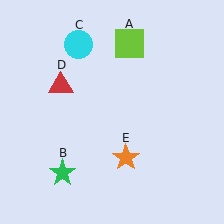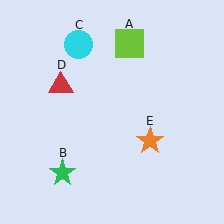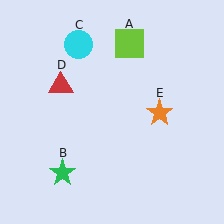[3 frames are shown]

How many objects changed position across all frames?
1 object changed position: orange star (object E).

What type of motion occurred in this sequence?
The orange star (object E) rotated counterclockwise around the center of the scene.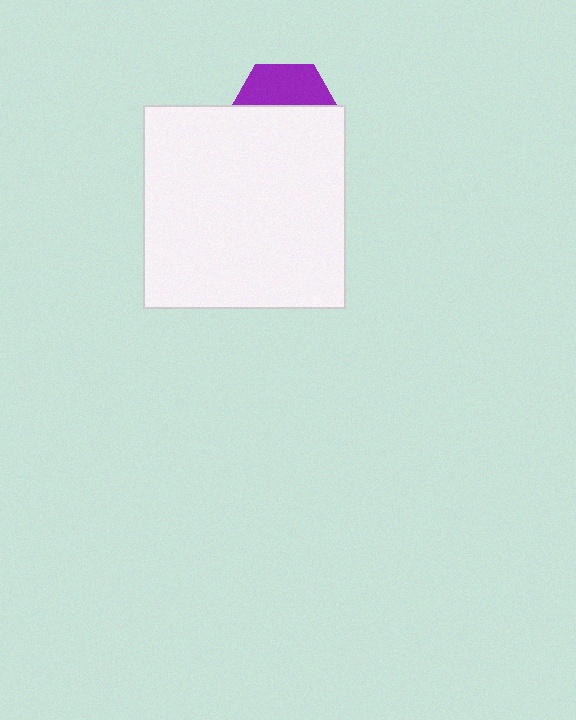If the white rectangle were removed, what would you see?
You would see the complete purple hexagon.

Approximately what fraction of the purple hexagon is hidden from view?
Roughly 62% of the purple hexagon is hidden behind the white rectangle.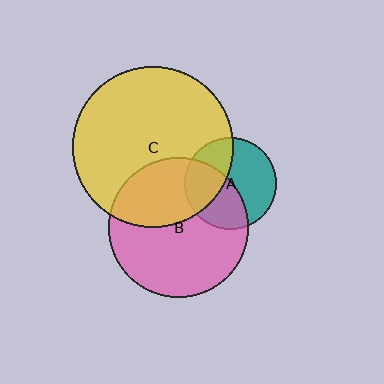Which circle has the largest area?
Circle C (yellow).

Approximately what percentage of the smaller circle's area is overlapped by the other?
Approximately 45%.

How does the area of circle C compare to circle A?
Approximately 3.0 times.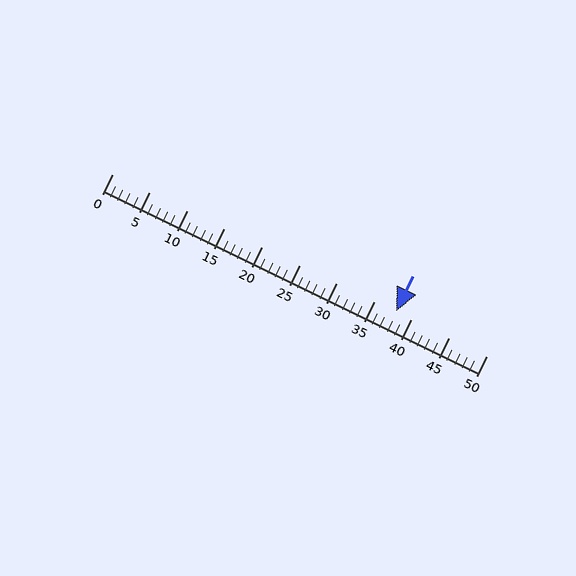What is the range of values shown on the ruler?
The ruler shows values from 0 to 50.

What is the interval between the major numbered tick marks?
The major tick marks are spaced 5 units apart.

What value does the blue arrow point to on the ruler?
The blue arrow points to approximately 38.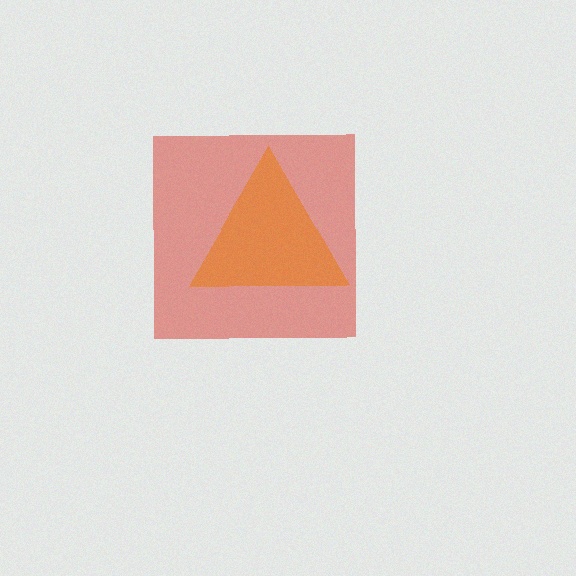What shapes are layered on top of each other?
The layered shapes are: a red square, an orange triangle.